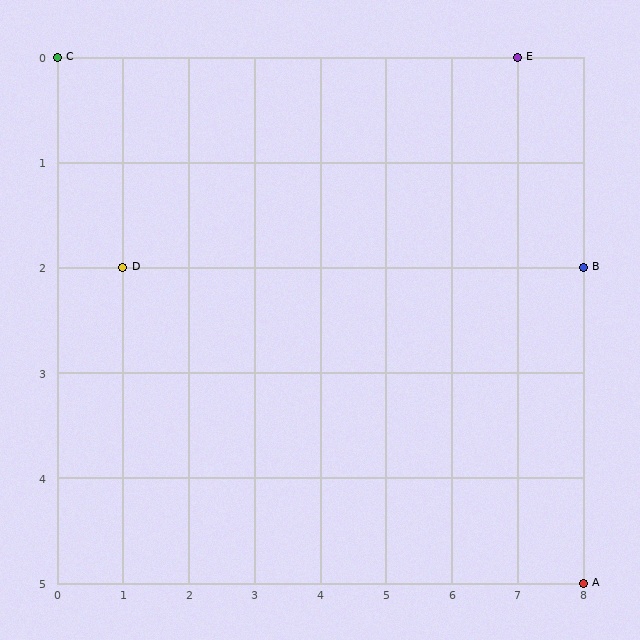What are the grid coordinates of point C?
Point C is at grid coordinates (0, 0).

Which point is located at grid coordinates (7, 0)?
Point E is at (7, 0).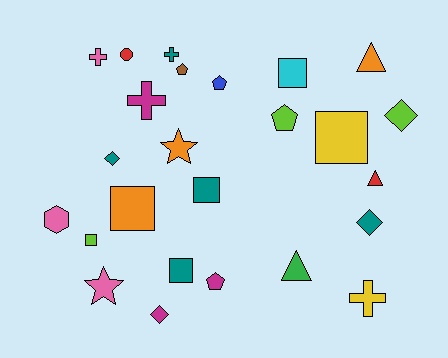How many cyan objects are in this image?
There is 1 cyan object.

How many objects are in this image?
There are 25 objects.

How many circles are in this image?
There is 1 circle.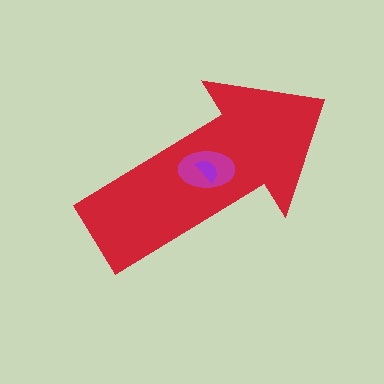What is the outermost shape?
The red arrow.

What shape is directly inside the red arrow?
The magenta ellipse.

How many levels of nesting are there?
3.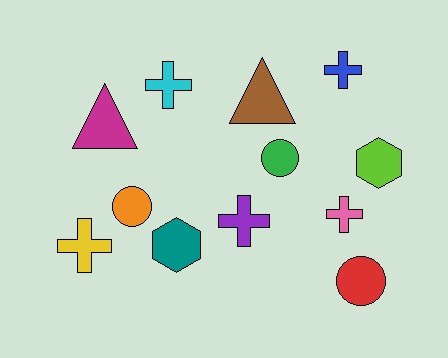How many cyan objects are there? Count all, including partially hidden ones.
There is 1 cyan object.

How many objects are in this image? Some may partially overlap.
There are 12 objects.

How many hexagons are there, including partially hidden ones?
There are 2 hexagons.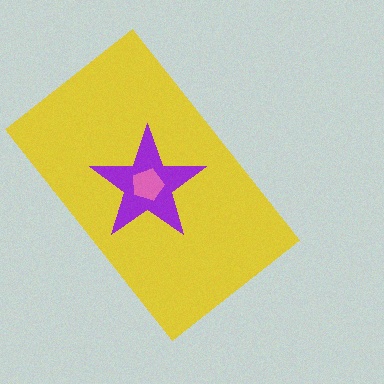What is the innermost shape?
The pink pentagon.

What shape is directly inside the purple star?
The pink pentagon.